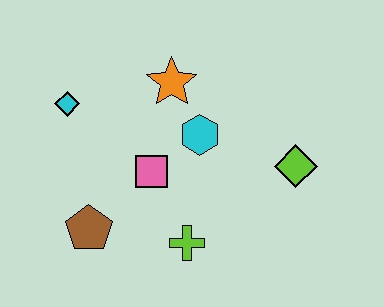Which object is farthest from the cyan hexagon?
The brown pentagon is farthest from the cyan hexagon.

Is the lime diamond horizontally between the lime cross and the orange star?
No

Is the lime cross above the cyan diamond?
No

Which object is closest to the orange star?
The cyan hexagon is closest to the orange star.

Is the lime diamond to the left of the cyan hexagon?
No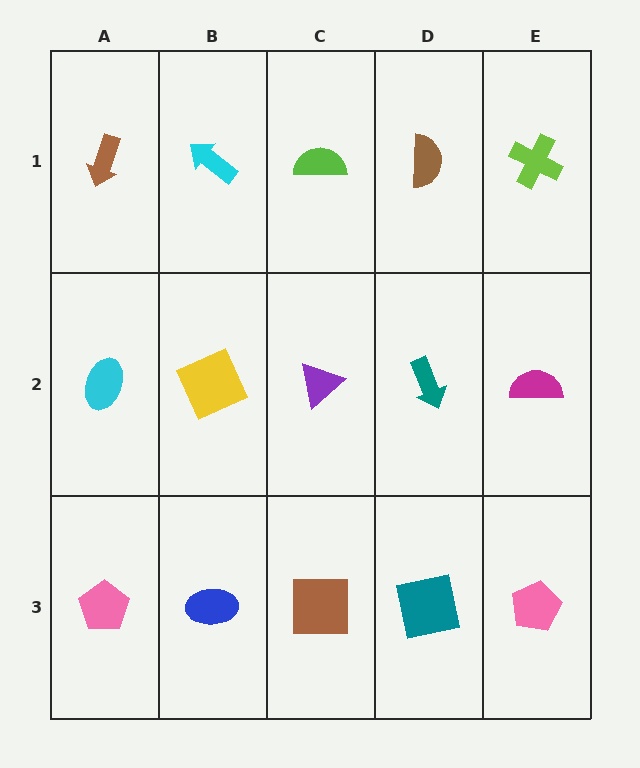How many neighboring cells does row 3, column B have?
3.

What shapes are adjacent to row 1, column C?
A purple triangle (row 2, column C), a cyan arrow (row 1, column B), a brown semicircle (row 1, column D).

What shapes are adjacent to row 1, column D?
A teal arrow (row 2, column D), a lime semicircle (row 1, column C), a lime cross (row 1, column E).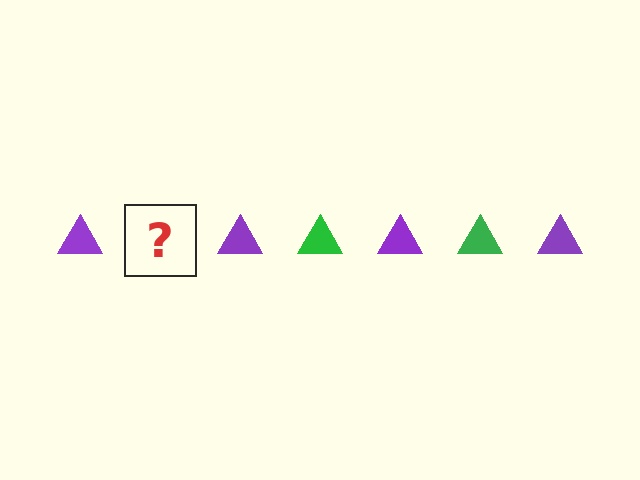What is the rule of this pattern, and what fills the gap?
The rule is that the pattern cycles through purple, green triangles. The gap should be filled with a green triangle.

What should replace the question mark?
The question mark should be replaced with a green triangle.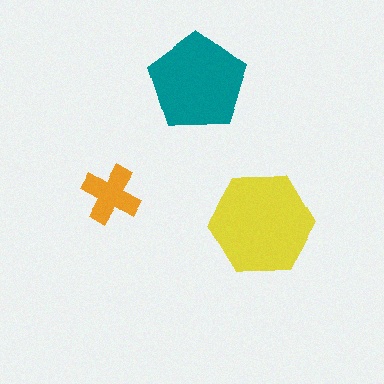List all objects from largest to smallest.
The yellow hexagon, the teal pentagon, the orange cross.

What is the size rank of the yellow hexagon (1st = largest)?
1st.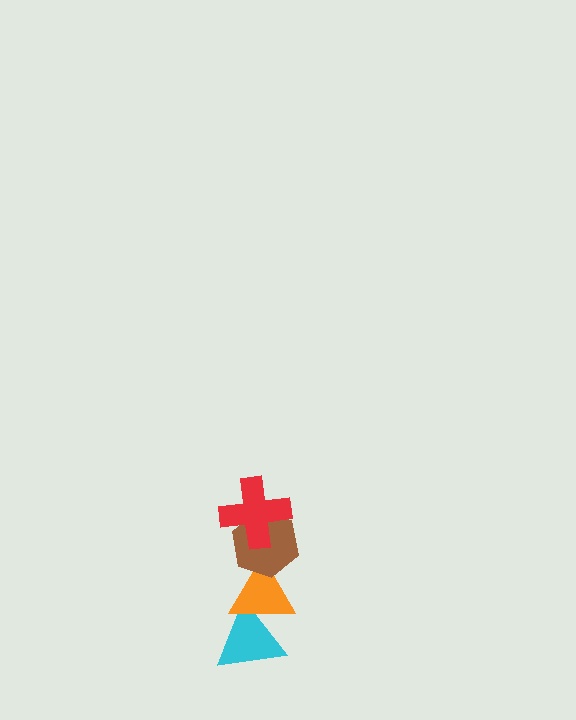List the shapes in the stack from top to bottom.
From top to bottom: the red cross, the brown hexagon, the orange triangle, the cyan triangle.